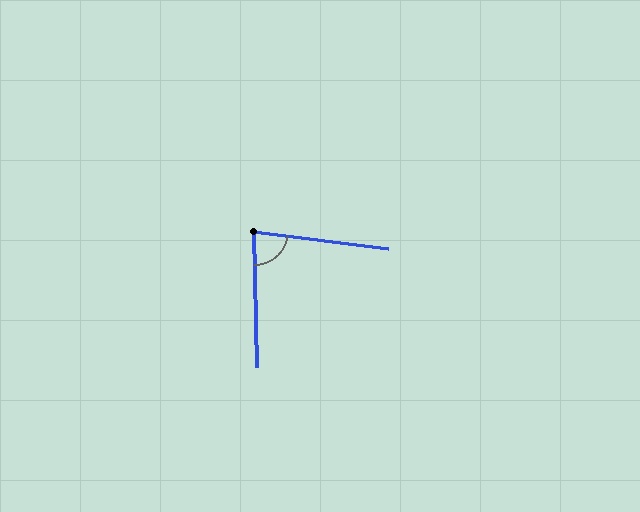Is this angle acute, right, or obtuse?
It is acute.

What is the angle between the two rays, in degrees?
Approximately 82 degrees.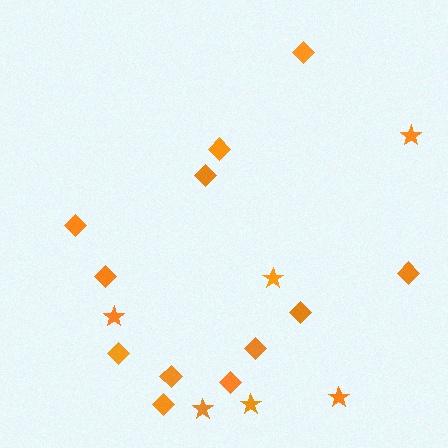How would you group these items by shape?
There are 2 groups: one group of stars (6) and one group of diamonds (12).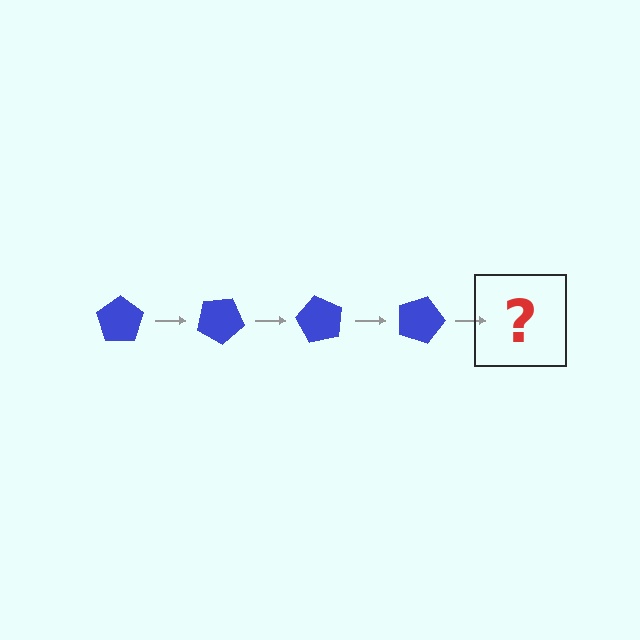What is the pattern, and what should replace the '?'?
The pattern is that the pentagon rotates 30 degrees each step. The '?' should be a blue pentagon rotated 120 degrees.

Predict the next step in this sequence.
The next step is a blue pentagon rotated 120 degrees.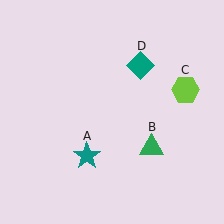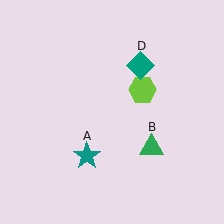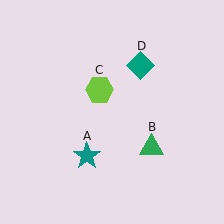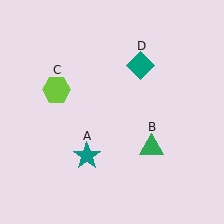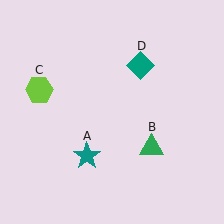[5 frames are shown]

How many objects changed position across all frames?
1 object changed position: lime hexagon (object C).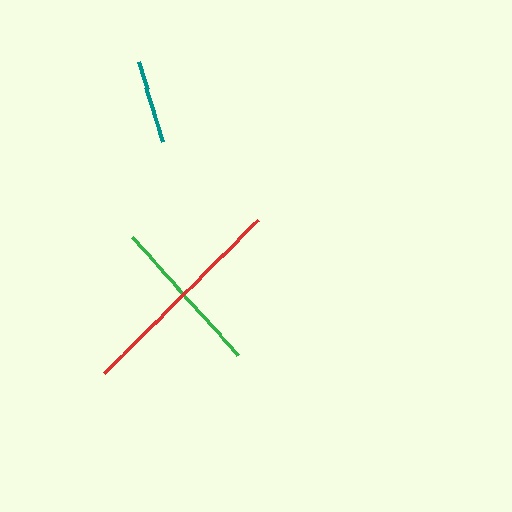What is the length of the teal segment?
The teal segment is approximately 83 pixels long.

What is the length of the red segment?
The red segment is approximately 216 pixels long.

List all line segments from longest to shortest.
From longest to shortest: red, green, teal.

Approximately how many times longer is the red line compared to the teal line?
The red line is approximately 2.6 times the length of the teal line.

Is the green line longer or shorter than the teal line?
The green line is longer than the teal line.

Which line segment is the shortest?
The teal line is the shortest at approximately 83 pixels.